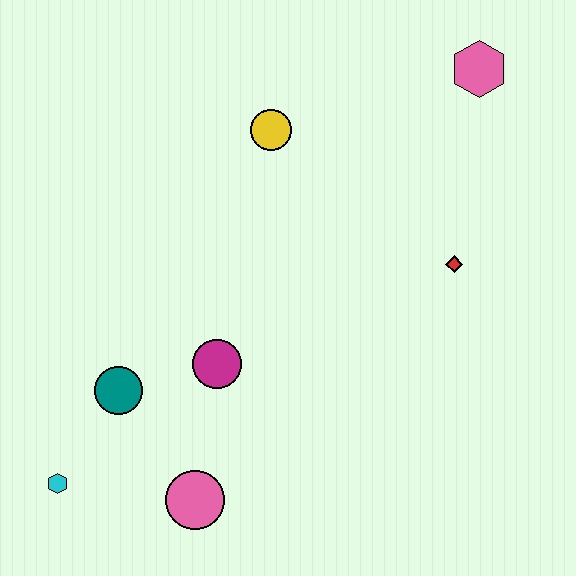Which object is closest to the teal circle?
The magenta circle is closest to the teal circle.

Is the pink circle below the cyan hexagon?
Yes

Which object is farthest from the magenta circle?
The pink hexagon is farthest from the magenta circle.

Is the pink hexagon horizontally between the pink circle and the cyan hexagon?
No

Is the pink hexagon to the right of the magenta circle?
Yes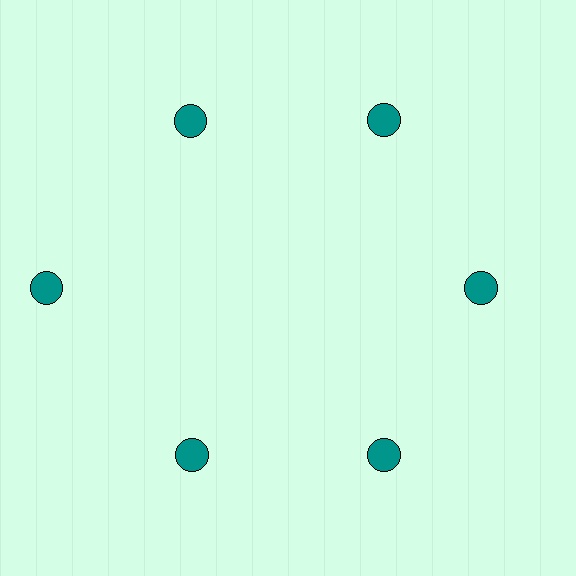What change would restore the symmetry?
The symmetry would be restored by moving it inward, back onto the ring so that all 6 circles sit at equal angles and equal distance from the center.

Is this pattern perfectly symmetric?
No. The 6 teal circles are arranged in a ring, but one element near the 9 o'clock position is pushed outward from the center, breaking the 6-fold rotational symmetry.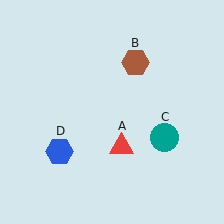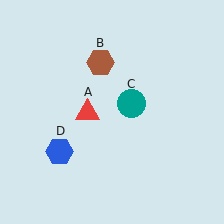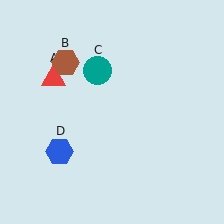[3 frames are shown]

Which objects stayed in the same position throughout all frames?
Blue hexagon (object D) remained stationary.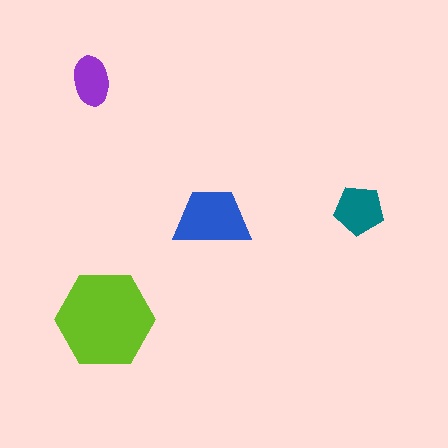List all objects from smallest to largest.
The purple ellipse, the teal pentagon, the blue trapezoid, the lime hexagon.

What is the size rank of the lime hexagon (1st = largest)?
1st.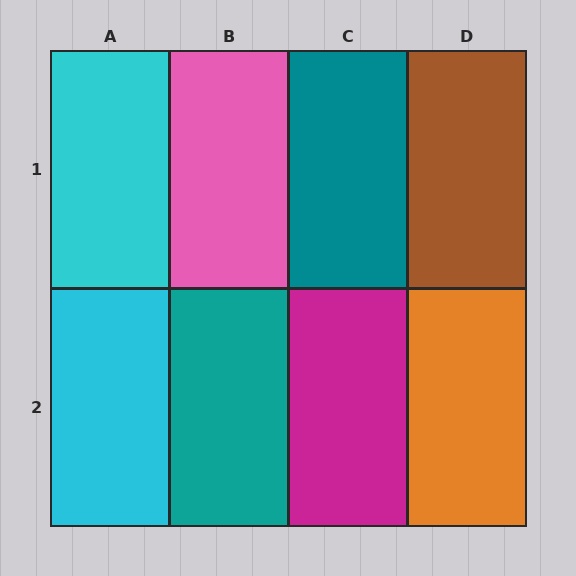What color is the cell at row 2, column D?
Orange.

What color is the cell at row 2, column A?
Cyan.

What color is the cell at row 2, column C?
Magenta.